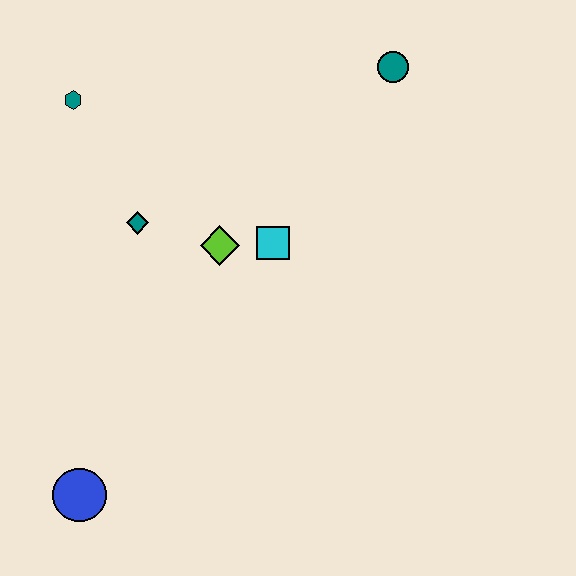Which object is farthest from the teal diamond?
The teal circle is farthest from the teal diamond.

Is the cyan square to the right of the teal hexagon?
Yes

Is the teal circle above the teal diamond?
Yes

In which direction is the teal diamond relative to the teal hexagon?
The teal diamond is below the teal hexagon.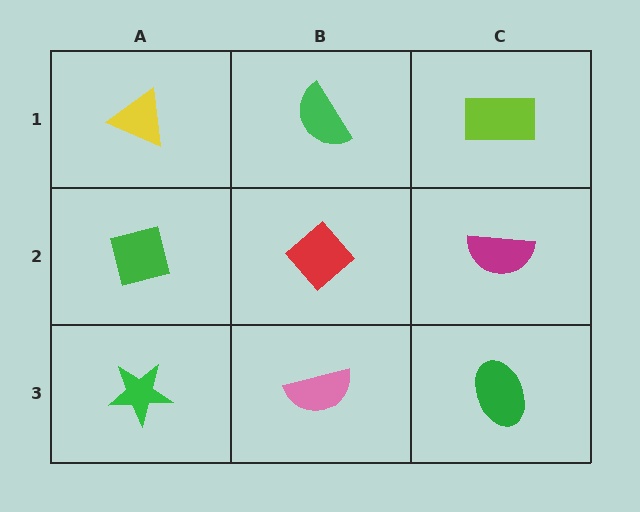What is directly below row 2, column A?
A green star.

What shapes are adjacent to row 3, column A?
A green square (row 2, column A), a pink semicircle (row 3, column B).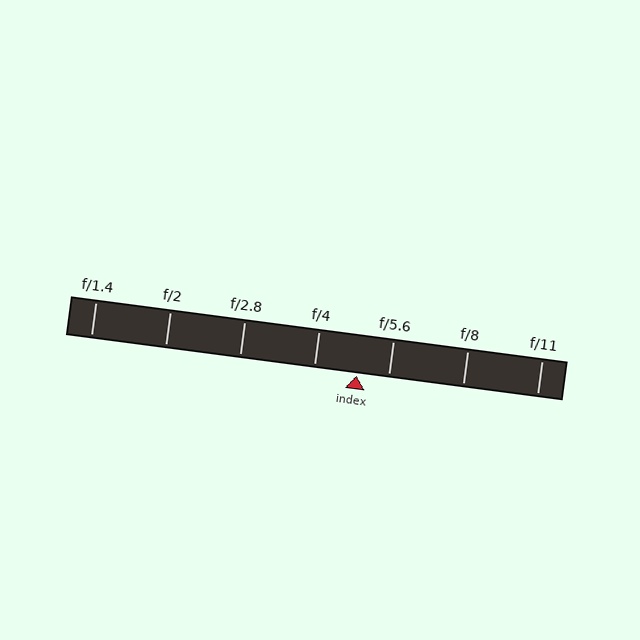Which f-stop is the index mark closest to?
The index mark is closest to f/5.6.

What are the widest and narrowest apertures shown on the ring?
The widest aperture shown is f/1.4 and the narrowest is f/11.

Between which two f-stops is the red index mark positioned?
The index mark is between f/4 and f/5.6.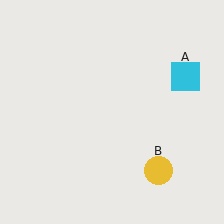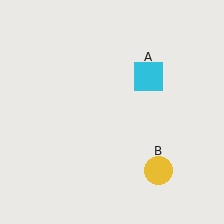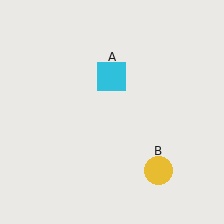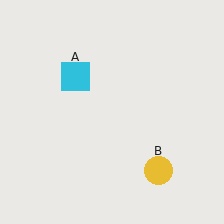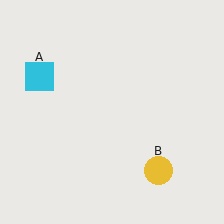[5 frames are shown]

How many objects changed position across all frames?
1 object changed position: cyan square (object A).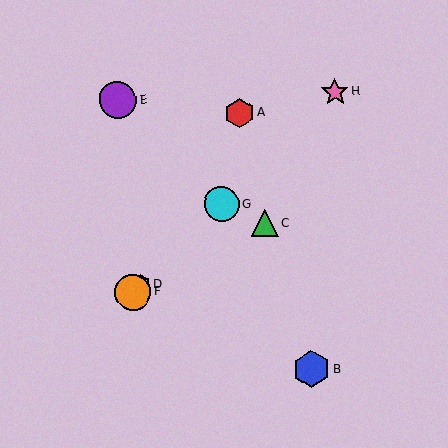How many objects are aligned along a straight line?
4 objects (D, F, G, H) are aligned along a straight line.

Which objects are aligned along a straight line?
Objects D, F, G, H are aligned along a straight line.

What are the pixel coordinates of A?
Object A is at (239, 113).